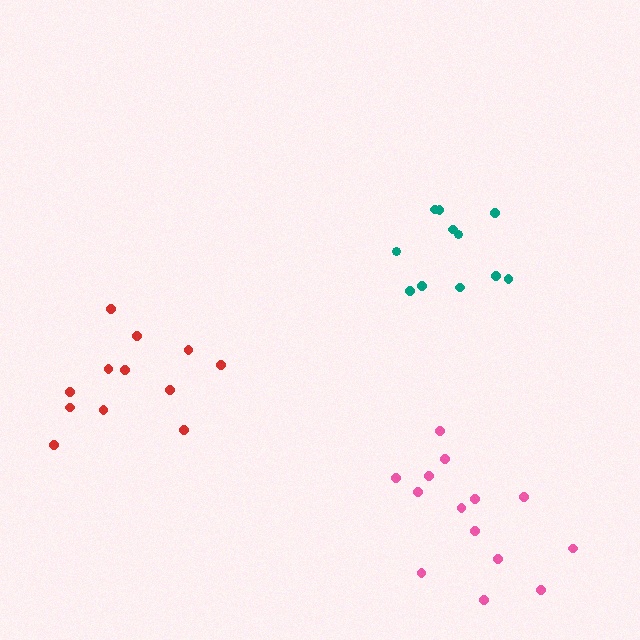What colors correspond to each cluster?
The clusters are colored: teal, red, pink.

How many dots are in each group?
Group 1: 11 dots, Group 2: 12 dots, Group 3: 14 dots (37 total).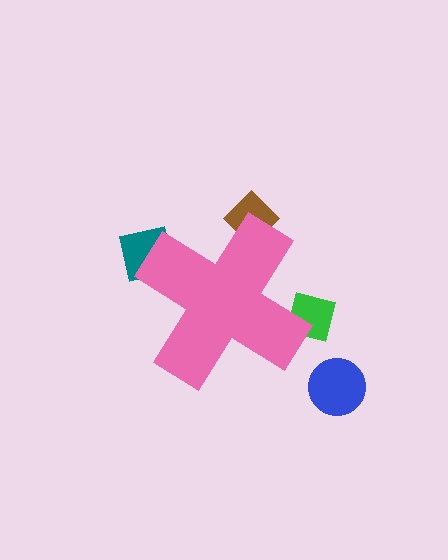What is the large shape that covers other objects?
A pink cross.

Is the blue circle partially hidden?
No, the blue circle is fully visible.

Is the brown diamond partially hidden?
Yes, the brown diamond is partially hidden behind the pink cross.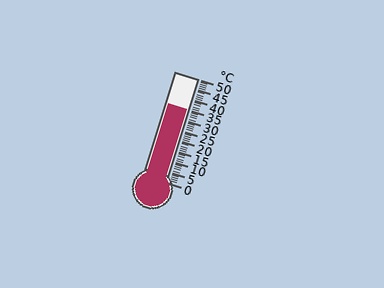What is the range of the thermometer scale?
The thermometer scale ranges from 0°C to 50°C.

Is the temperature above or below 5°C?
The temperature is above 5°C.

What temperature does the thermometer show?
The thermometer shows approximately 35°C.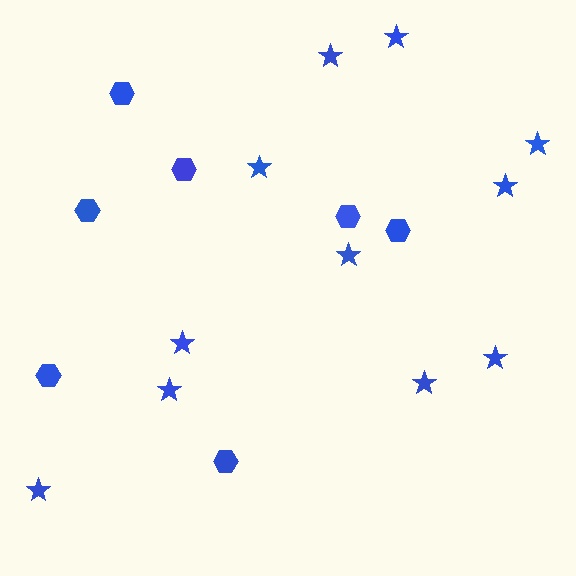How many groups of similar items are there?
There are 2 groups: one group of stars (11) and one group of hexagons (7).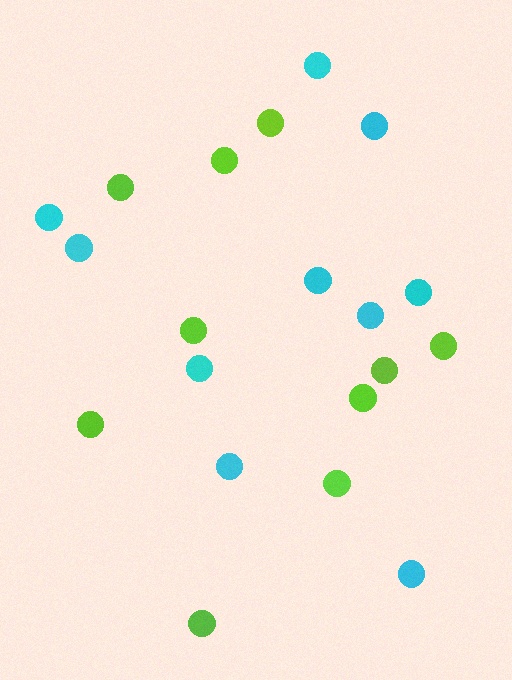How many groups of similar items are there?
There are 2 groups: one group of cyan circles (10) and one group of lime circles (10).